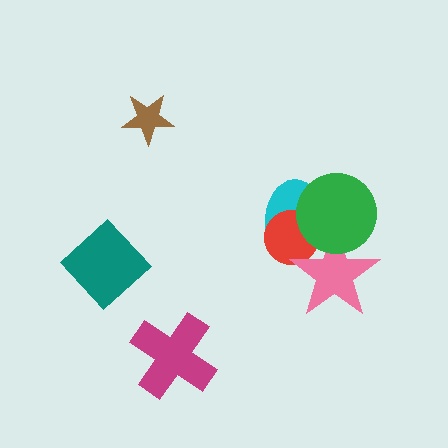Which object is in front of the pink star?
The green circle is in front of the pink star.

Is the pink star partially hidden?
Yes, it is partially covered by another shape.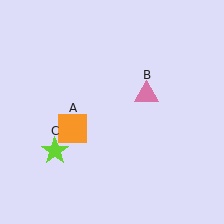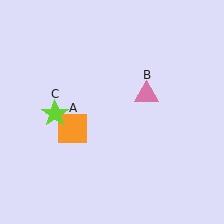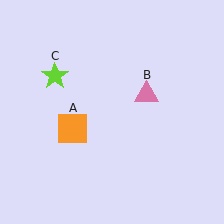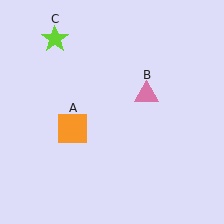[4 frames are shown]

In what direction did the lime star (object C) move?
The lime star (object C) moved up.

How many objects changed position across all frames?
1 object changed position: lime star (object C).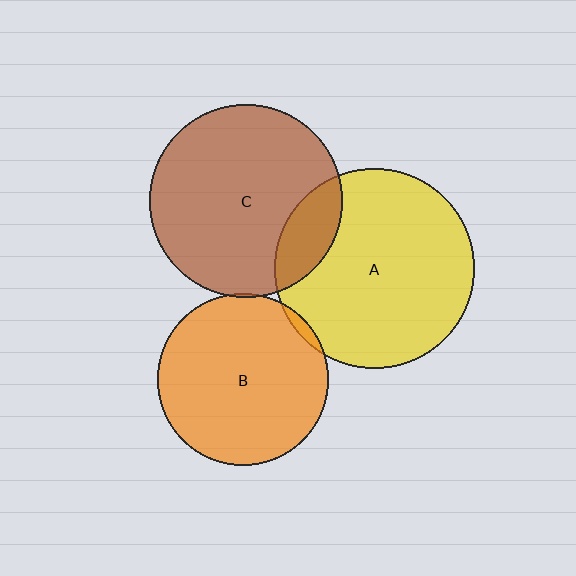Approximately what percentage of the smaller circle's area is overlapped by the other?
Approximately 5%.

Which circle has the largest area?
Circle A (yellow).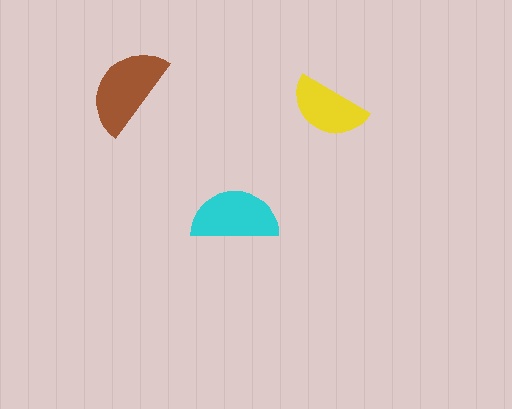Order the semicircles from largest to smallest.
the brown one, the cyan one, the yellow one.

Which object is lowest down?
The cyan semicircle is bottommost.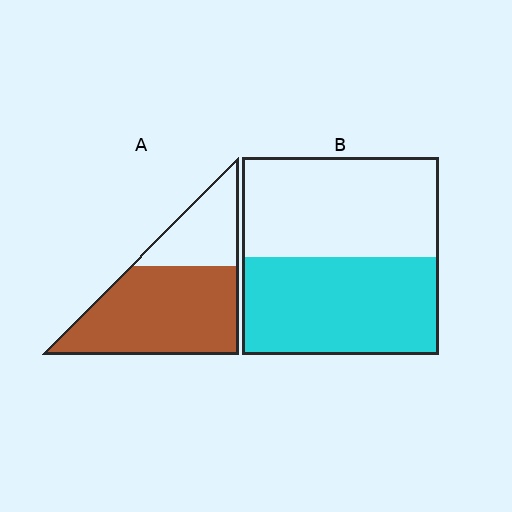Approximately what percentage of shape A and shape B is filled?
A is approximately 70% and B is approximately 50%.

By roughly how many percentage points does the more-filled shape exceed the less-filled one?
By roughly 20 percentage points (A over B).